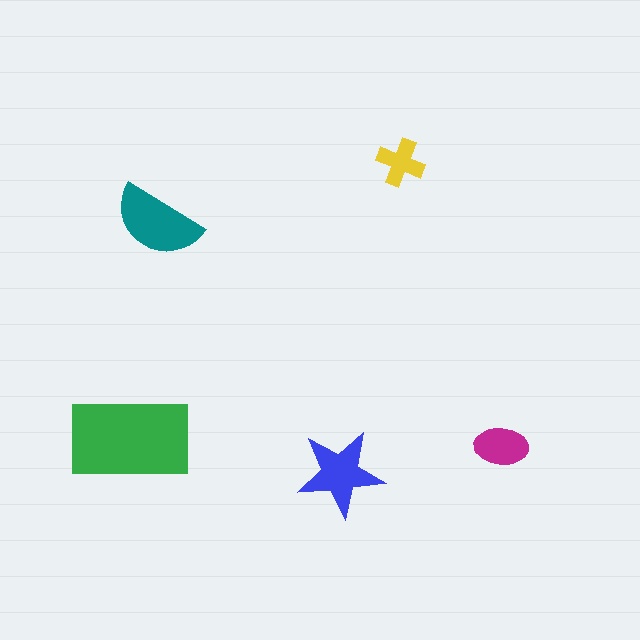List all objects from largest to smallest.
The green rectangle, the teal semicircle, the blue star, the magenta ellipse, the yellow cross.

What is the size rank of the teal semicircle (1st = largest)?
2nd.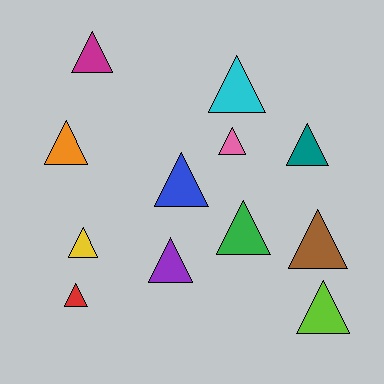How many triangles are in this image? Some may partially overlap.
There are 12 triangles.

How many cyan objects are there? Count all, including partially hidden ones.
There is 1 cyan object.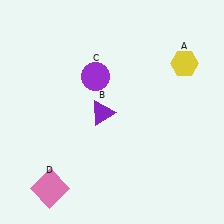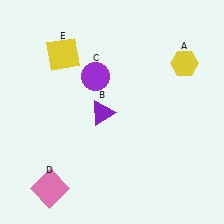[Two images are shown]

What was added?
A yellow square (E) was added in Image 2.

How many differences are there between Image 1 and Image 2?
There is 1 difference between the two images.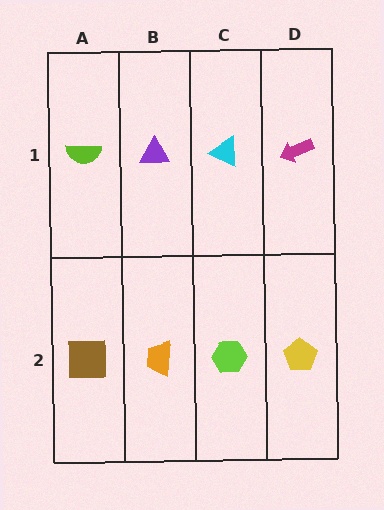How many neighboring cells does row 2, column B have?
3.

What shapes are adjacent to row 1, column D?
A yellow pentagon (row 2, column D), a cyan triangle (row 1, column C).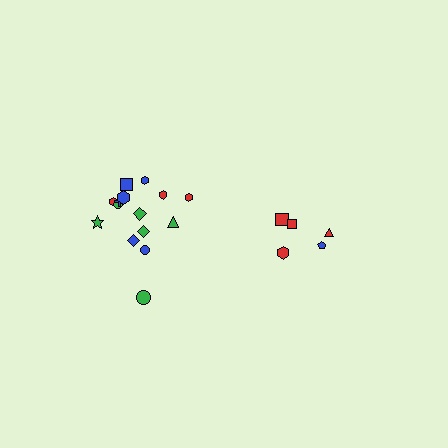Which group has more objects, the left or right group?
The left group.